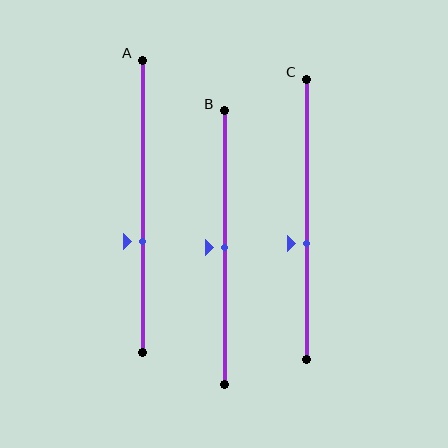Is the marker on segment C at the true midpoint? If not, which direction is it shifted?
No, the marker on segment C is shifted downward by about 9% of the segment length.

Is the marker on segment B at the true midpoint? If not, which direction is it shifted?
Yes, the marker on segment B is at the true midpoint.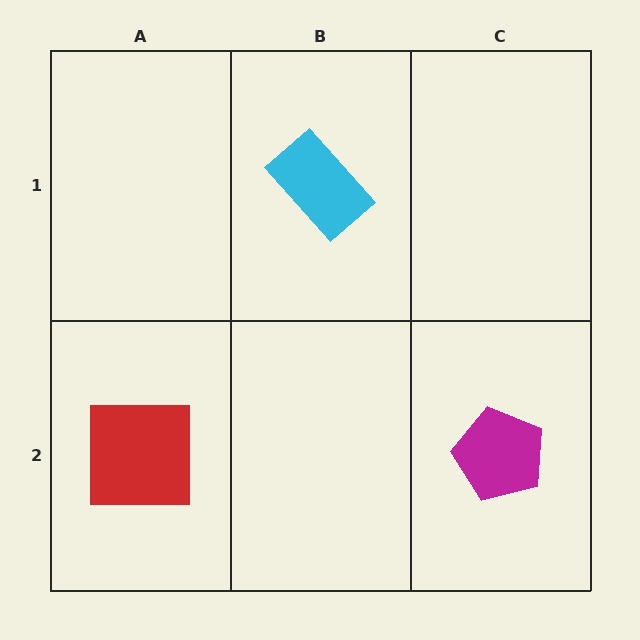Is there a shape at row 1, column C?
No, that cell is empty.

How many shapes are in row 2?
2 shapes.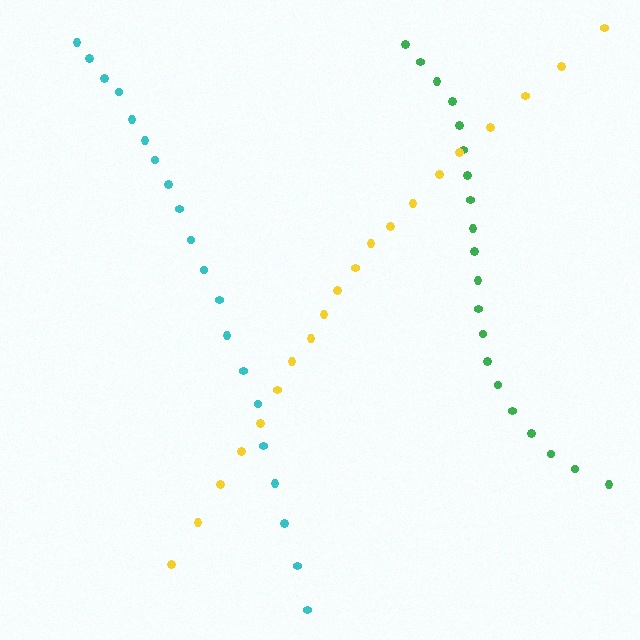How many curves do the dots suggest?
There are 3 distinct paths.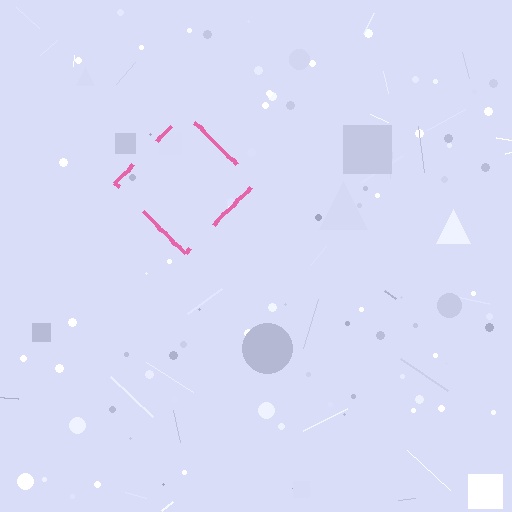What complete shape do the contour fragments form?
The contour fragments form a diamond.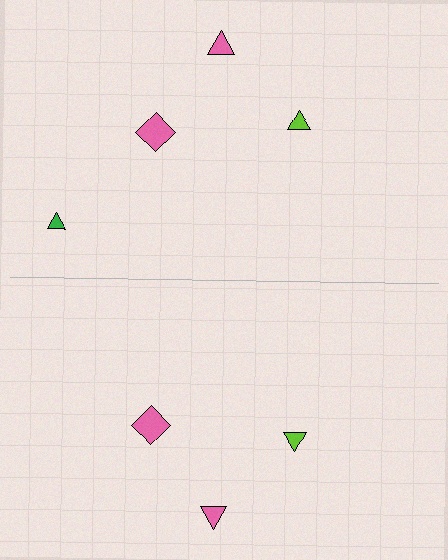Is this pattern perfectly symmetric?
No, the pattern is not perfectly symmetric. A green triangle is missing from the bottom side.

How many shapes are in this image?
There are 7 shapes in this image.